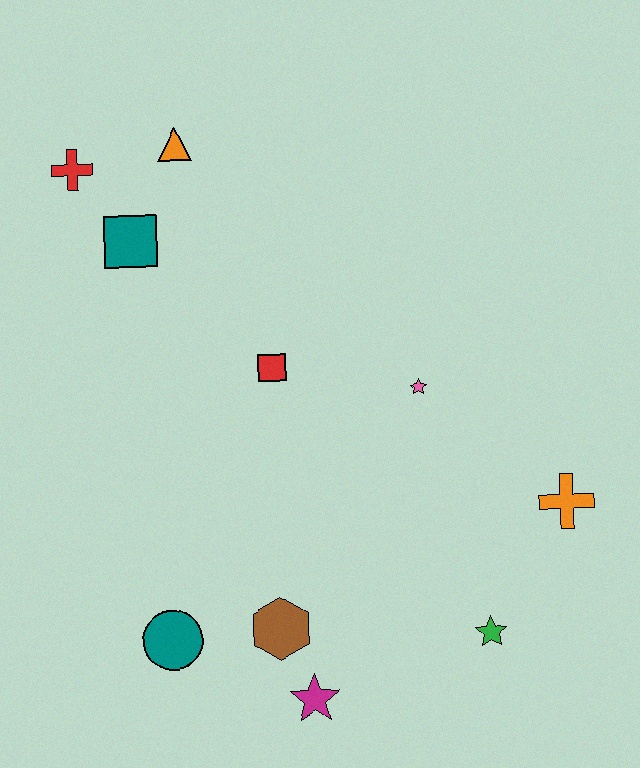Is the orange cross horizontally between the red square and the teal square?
No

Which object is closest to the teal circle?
The brown hexagon is closest to the teal circle.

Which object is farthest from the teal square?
The green star is farthest from the teal square.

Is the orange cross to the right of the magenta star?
Yes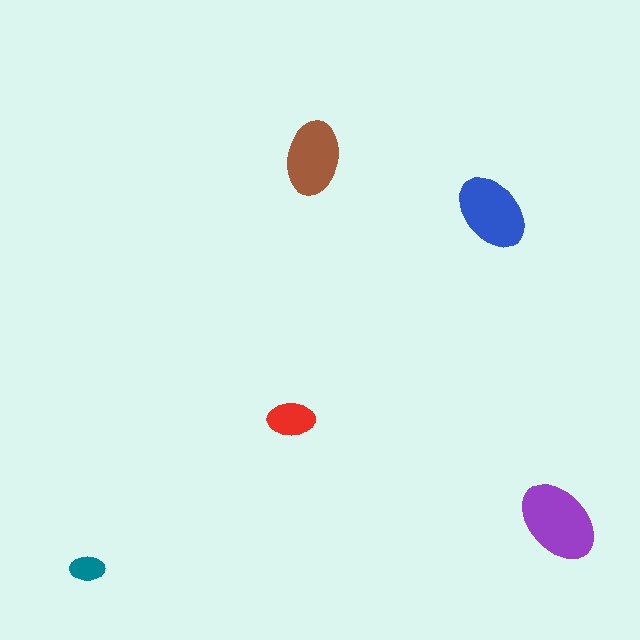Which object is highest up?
The brown ellipse is topmost.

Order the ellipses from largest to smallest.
the purple one, the blue one, the brown one, the red one, the teal one.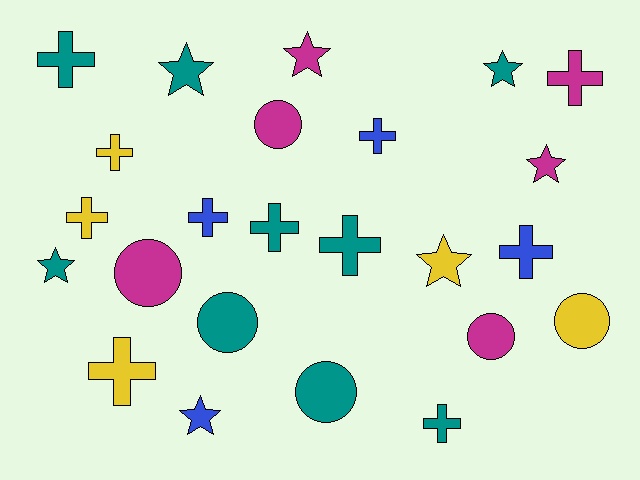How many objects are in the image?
There are 24 objects.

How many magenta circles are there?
There are 3 magenta circles.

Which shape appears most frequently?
Cross, with 11 objects.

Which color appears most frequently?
Teal, with 9 objects.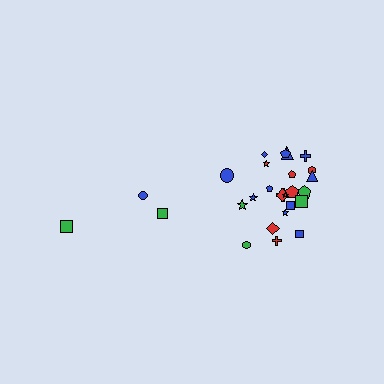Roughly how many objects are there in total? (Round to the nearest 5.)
Roughly 30 objects in total.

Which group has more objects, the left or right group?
The right group.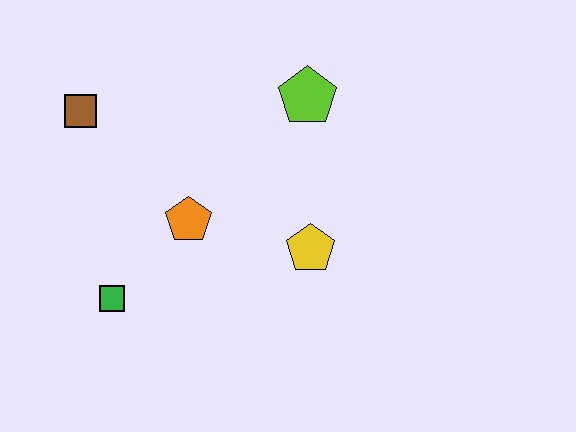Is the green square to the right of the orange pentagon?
No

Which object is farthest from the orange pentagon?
The lime pentagon is farthest from the orange pentagon.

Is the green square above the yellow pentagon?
No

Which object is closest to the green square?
The orange pentagon is closest to the green square.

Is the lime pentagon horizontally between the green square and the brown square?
No